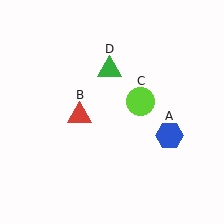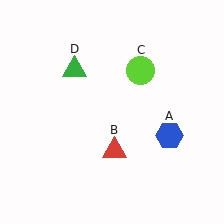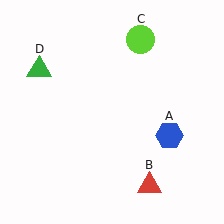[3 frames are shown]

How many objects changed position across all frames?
3 objects changed position: red triangle (object B), lime circle (object C), green triangle (object D).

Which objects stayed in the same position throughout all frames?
Blue hexagon (object A) remained stationary.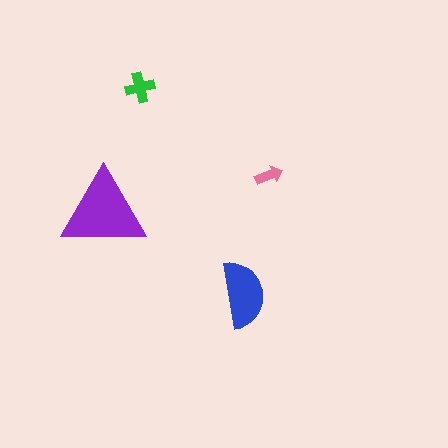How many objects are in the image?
There are 4 objects in the image.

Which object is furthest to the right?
The pink arrow is rightmost.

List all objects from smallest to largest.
The pink arrow, the green cross, the blue semicircle, the purple triangle.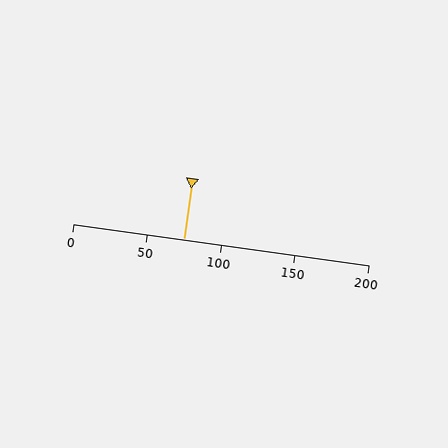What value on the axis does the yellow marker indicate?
The marker indicates approximately 75.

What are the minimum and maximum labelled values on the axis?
The axis runs from 0 to 200.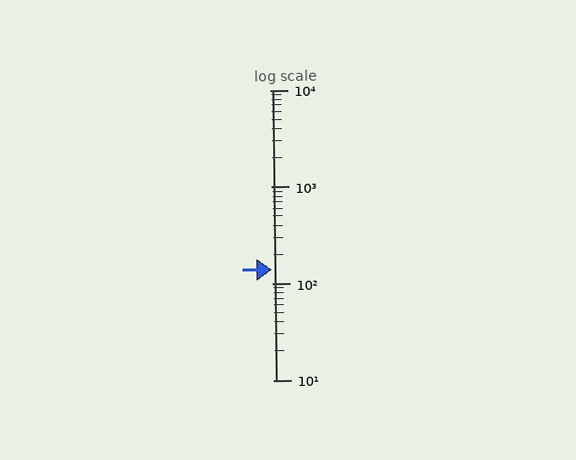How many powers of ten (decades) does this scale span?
The scale spans 3 decades, from 10 to 10000.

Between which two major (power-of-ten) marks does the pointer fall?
The pointer is between 100 and 1000.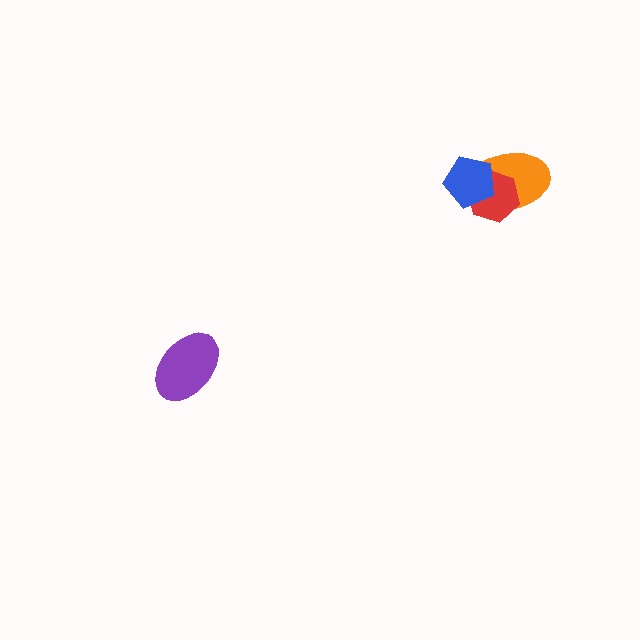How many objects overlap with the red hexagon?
2 objects overlap with the red hexagon.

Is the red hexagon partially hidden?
Yes, it is partially covered by another shape.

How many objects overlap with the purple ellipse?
0 objects overlap with the purple ellipse.